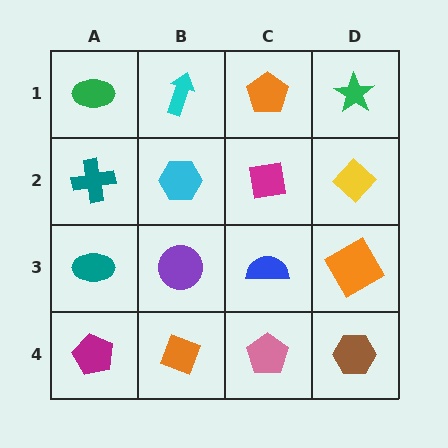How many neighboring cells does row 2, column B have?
4.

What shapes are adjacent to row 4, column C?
A blue semicircle (row 3, column C), an orange diamond (row 4, column B), a brown hexagon (row 4, column D).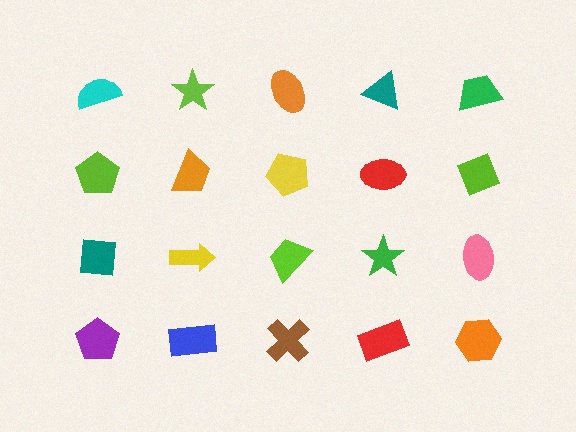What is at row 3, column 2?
A yellow arrow.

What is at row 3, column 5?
A pink ellipse.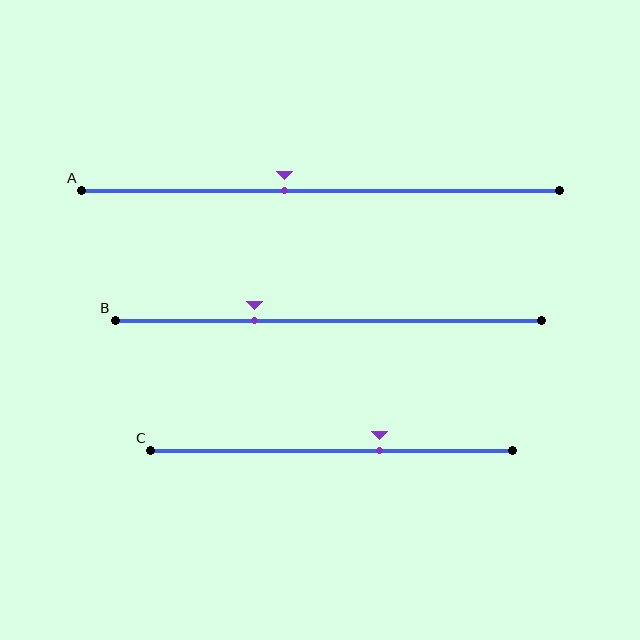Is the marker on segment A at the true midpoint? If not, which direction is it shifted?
No, the marker on segment A is shifted to the left by about 8% of the segment length.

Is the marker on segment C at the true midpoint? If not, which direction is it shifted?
No, the marker on segment C is shifted to the right by about 13% of the segment length.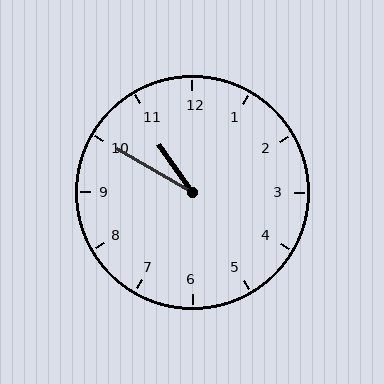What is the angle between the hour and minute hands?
Approximately 25 degrees.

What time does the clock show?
10:50.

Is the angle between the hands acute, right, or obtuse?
It is acute.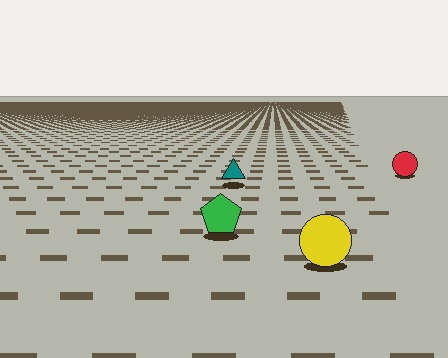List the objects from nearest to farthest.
From nearest to farthest: the yellow circle, the green pentagon, the teal triangle, the red circle.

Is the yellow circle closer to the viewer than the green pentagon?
Yes. The yellow circle is closer — you can tell from the texture gradient: the ground texture is coarser near it.